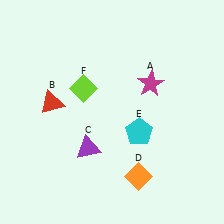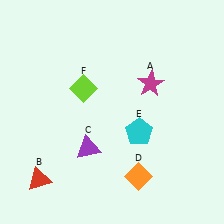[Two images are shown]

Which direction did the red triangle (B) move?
The red triangle (B) moved down.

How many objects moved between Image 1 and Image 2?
1 object moved between the two images.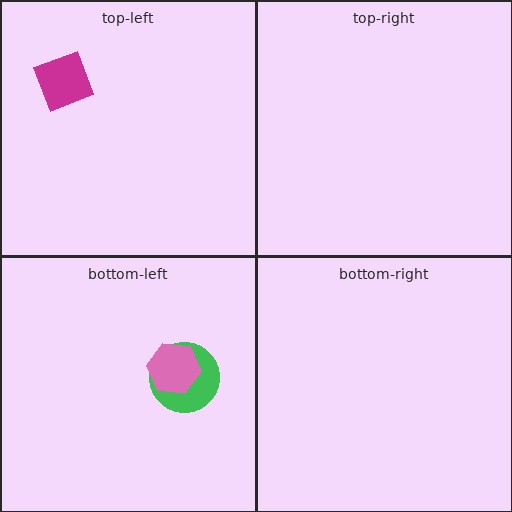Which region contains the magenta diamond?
The top-left region.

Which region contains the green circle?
The bottom-left region.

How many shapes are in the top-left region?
1.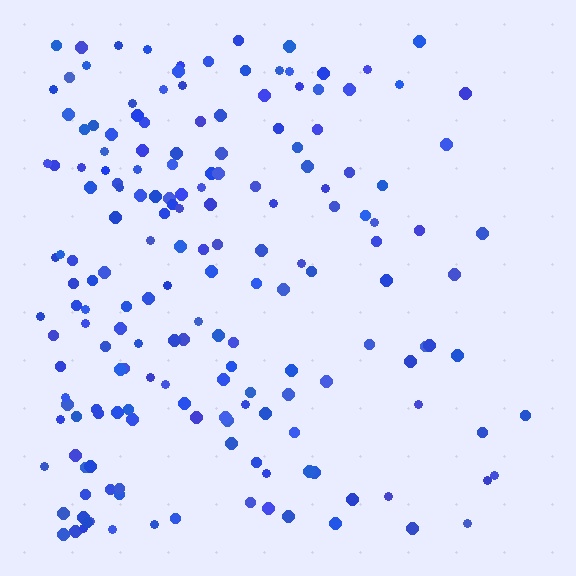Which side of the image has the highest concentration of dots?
The left.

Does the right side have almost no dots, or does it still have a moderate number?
Still a moderate number, just noticeably fewer than the left.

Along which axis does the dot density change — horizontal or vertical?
Horizontal.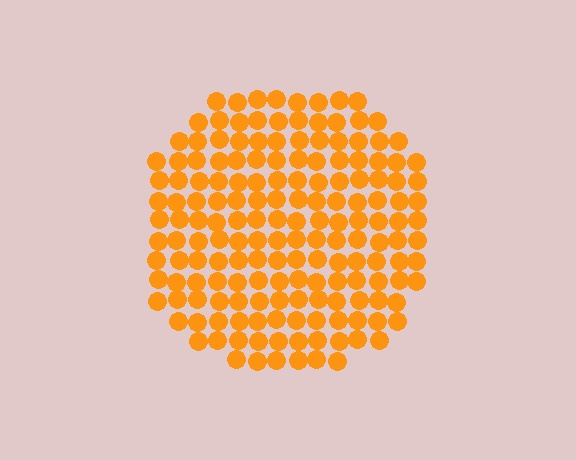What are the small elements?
The small elements are circles.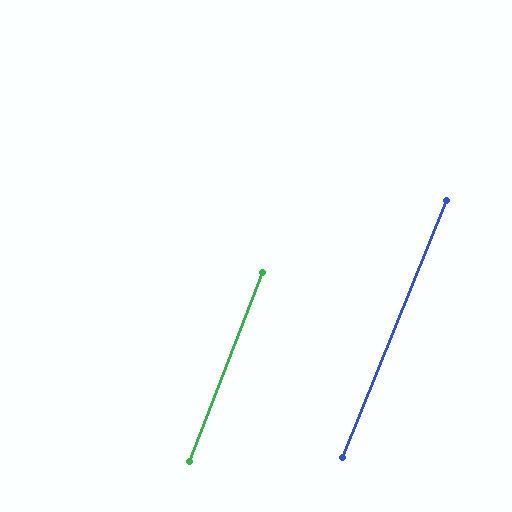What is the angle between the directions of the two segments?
Approximately 1 degree.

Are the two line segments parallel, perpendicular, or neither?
Parallel — their directions differ by only 0.9°.